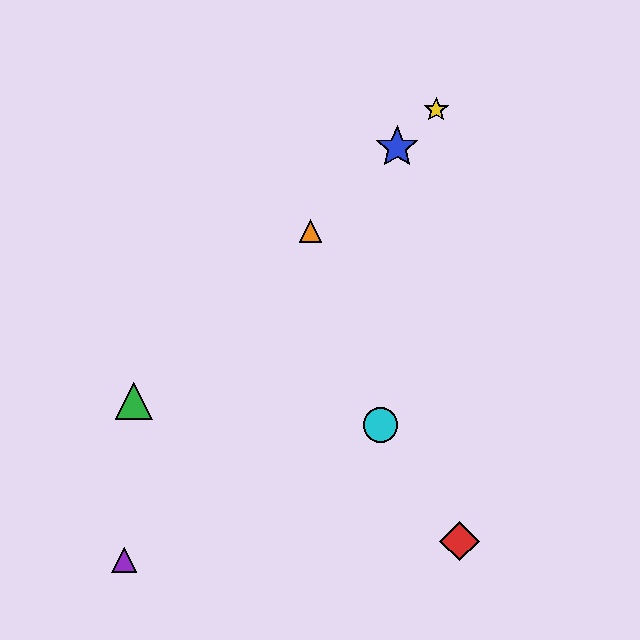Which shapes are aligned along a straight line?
The blue star, the green triangle, the yellow star, the orange triangle are aligned along a straight line.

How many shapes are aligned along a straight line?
4 shapes (the blue star, the green triangle, the yellow star, the orange triangle) are aligned along a straight line.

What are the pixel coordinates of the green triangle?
The green triangle is at (134, 401).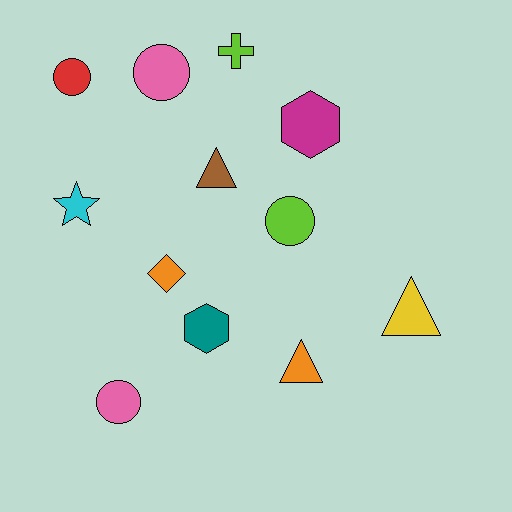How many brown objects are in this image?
There is 1 brown object.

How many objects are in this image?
There are 12 objects.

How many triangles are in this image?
There are 3 triangles.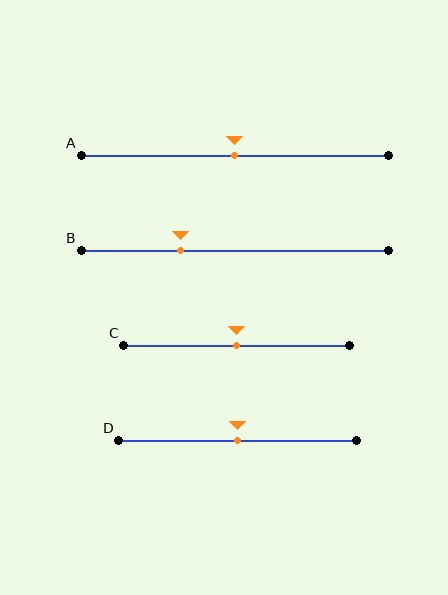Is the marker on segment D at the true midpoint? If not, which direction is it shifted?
Yes, the marker on segment D is at the true midpoint.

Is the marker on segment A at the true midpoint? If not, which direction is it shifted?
Yes, the marker on segment A is at the true midpoint.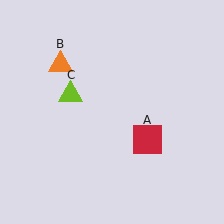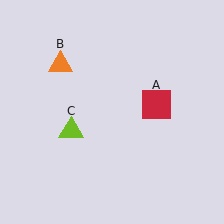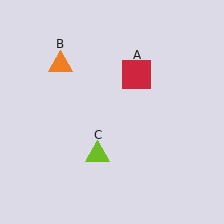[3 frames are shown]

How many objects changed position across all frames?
2 objects changed position: red square (object A), lime triangle (object C).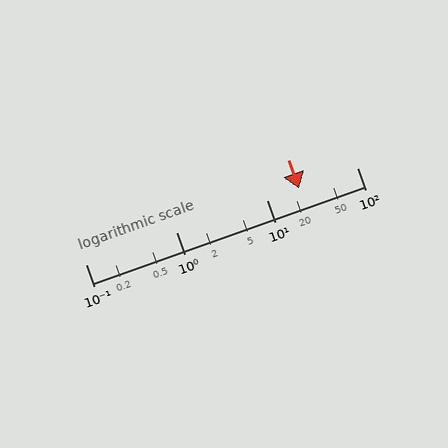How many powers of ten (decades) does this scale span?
The scale spans 3 decades, from 0.1 to 100.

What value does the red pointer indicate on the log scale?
The pointer indicates approximately 23.